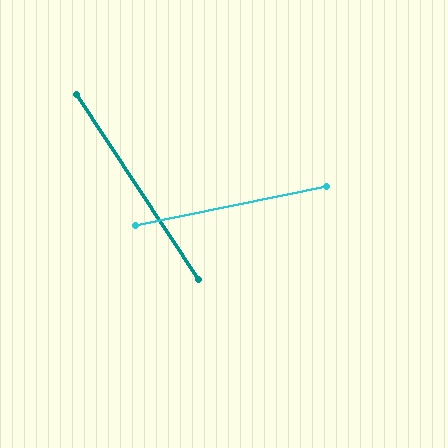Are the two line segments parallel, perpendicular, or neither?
Neither parallel nor perpendicular — they differ by about 68°.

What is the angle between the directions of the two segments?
Approximately 68 degrees.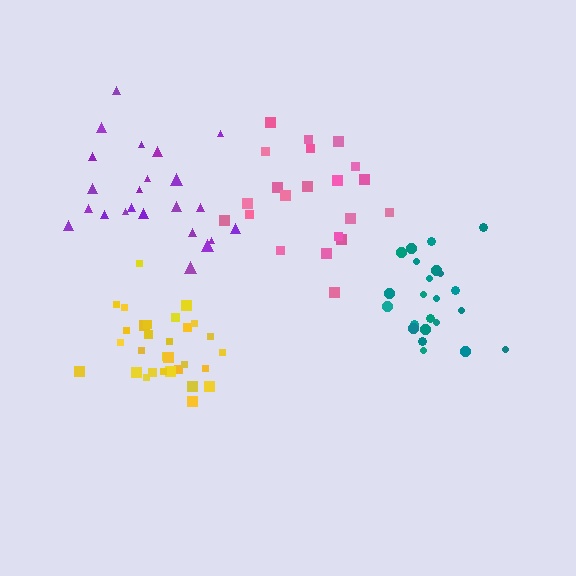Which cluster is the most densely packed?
Yellow.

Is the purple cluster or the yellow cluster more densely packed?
Yellow.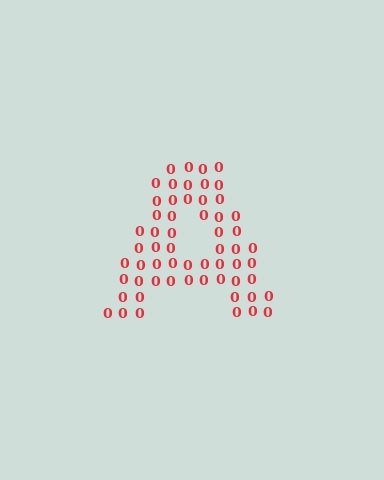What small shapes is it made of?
It is made of small digit 0's.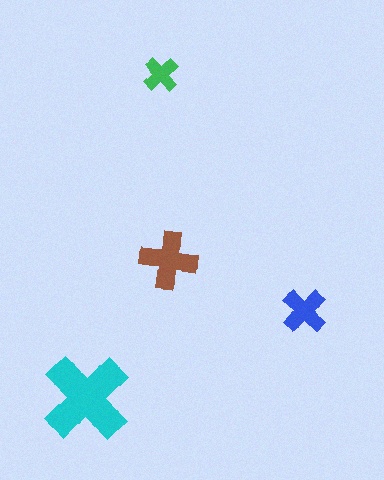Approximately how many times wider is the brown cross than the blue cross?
About 1.5 times wider.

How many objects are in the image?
There are 4 objects in the image.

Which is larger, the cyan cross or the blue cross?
The cyan one.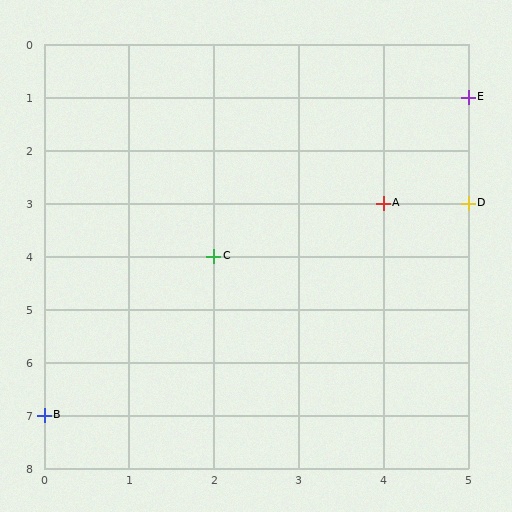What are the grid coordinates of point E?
Point E is at grid coordinates (5, 1).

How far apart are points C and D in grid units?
Points C and D are 3 columns and 1 row apart (about 3.2 grid units diagonally).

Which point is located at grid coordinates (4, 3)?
Point A is at (4, 3).